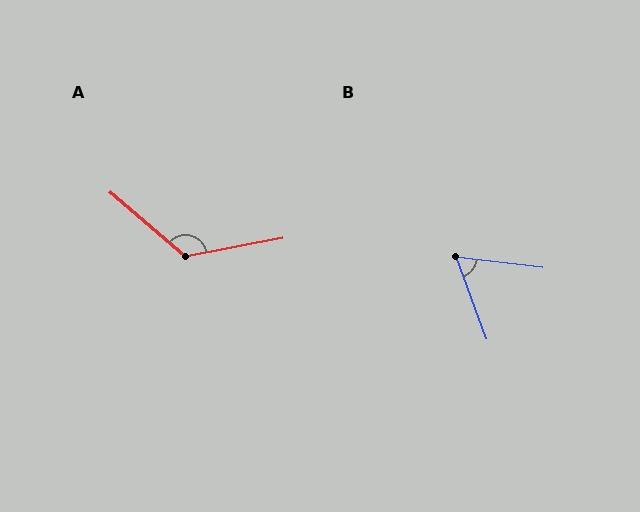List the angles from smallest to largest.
B (63°), A (129°).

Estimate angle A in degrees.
Approximately 129 degrees.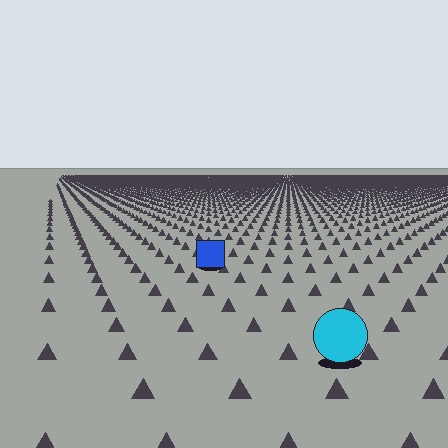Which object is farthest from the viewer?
The blue square is farthest from the viewer. It appears smaller and the ground texture around it is denser.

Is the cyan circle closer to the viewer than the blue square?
Yes. The cyan circle is closer — you can tell from the texture gradient: the ground texture is coarser near it.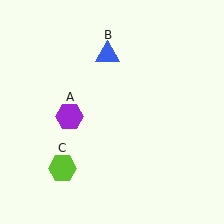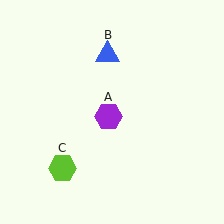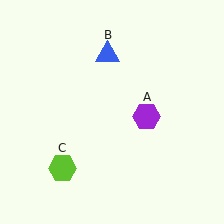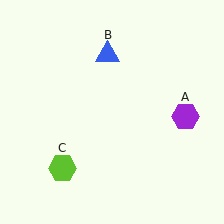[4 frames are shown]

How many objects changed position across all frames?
1 object changed position: purple hexagon (object A).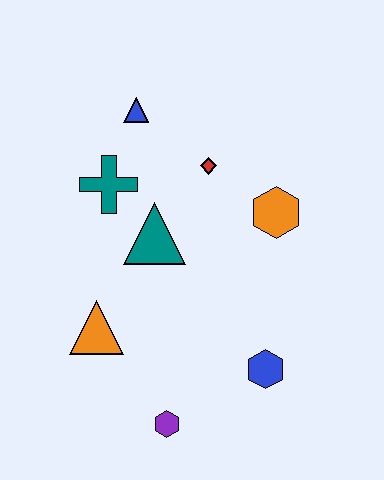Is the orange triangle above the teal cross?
No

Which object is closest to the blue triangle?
The teal cross is closest to the blue triangle.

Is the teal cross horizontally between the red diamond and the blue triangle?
No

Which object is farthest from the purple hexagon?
The blue triangle is farthest from the purple hexagon.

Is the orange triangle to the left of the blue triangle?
Yes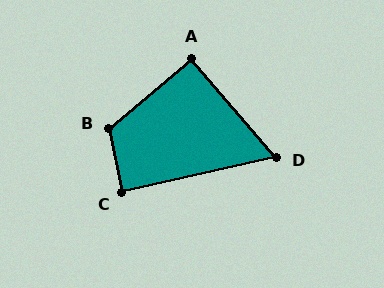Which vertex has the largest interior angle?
B, at approximately 118 degrees.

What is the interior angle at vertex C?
Approximately 89 degrees (approximately right).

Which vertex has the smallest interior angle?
D, at approximately 62 degrees.